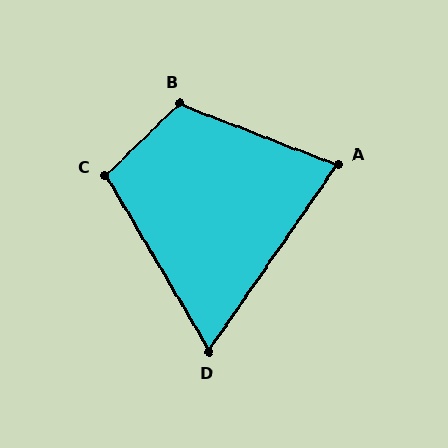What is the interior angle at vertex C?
Approximately 103 degrees (obtuse).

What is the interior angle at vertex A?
Approximately 77 degrees (acute).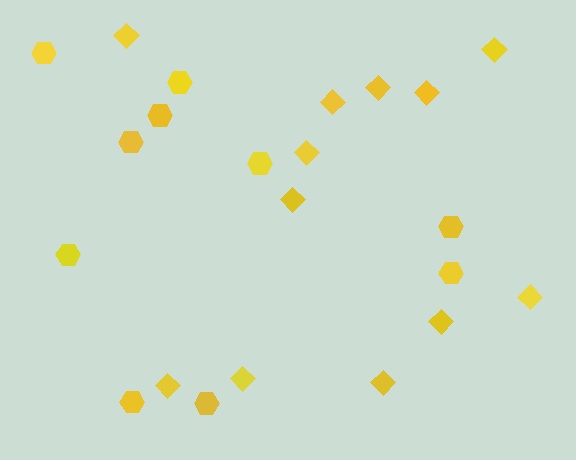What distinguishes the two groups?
There are 2 groups: one group of diamonds (12) and one group of hexagons (10).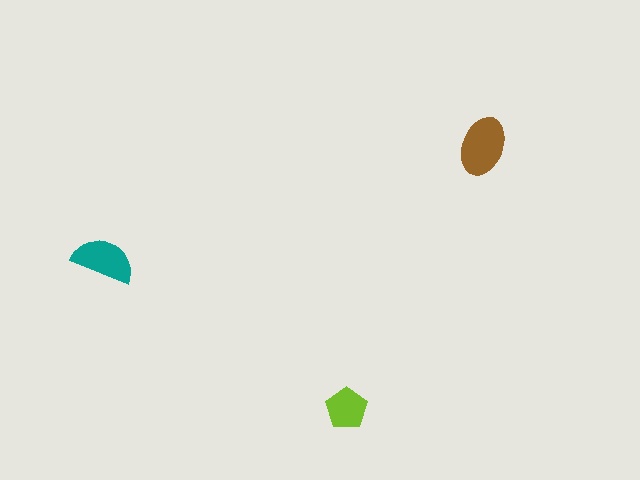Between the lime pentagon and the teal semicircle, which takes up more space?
The teal semicircle.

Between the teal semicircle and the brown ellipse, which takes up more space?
The brown ellipse.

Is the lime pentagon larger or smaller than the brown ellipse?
Smaller.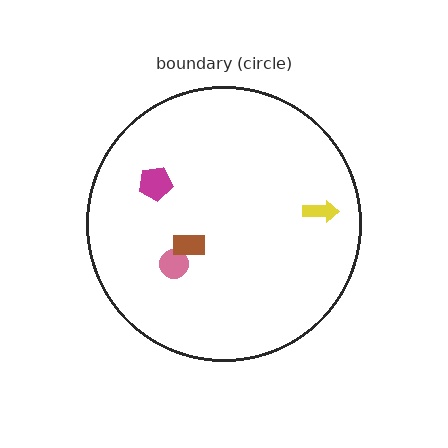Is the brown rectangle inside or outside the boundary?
Inside.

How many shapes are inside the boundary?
4 inside, 0 outside.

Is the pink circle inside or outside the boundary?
Inside.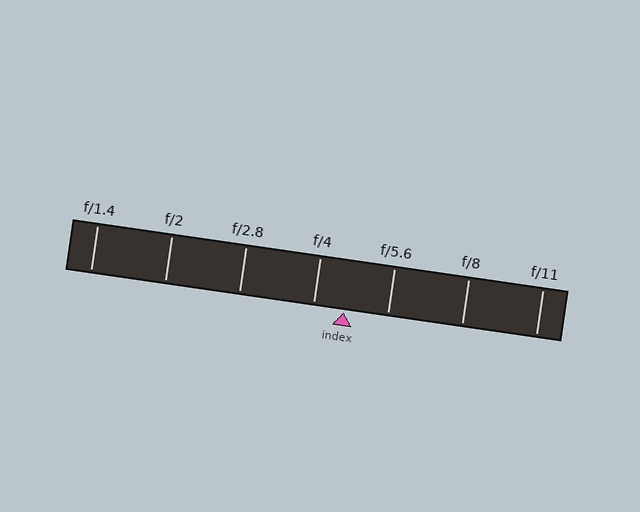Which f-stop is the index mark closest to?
The index mark is closest to f/4.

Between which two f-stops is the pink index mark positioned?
The index mark is between f/4 and f/5.6.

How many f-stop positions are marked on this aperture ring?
There are 7 f-stop positions marked.